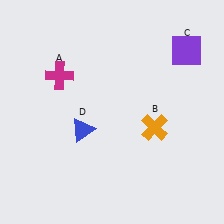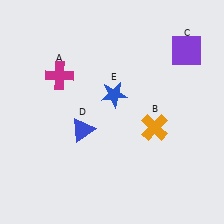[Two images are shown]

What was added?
A blue star (E) was added in Image 2.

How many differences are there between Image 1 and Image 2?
There is 1 difference between the two images.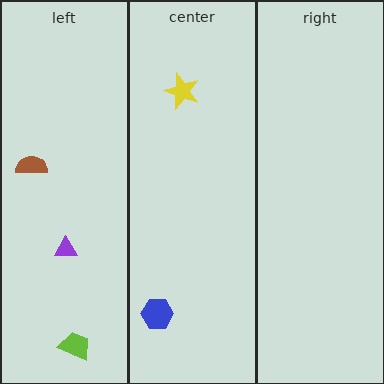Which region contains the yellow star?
The center region.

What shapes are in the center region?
The yellow star, the blue hexagon.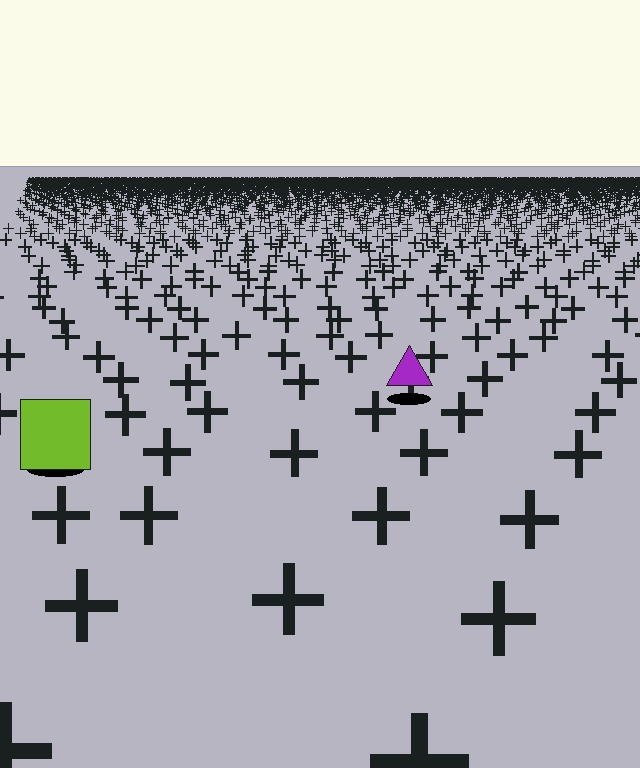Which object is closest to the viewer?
The lime square is closest. The texture marks near it are larger and more spread out.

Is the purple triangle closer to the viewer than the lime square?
No. The lime square is closer — you can tell from the texture gradient: the ground texture is coarser near it.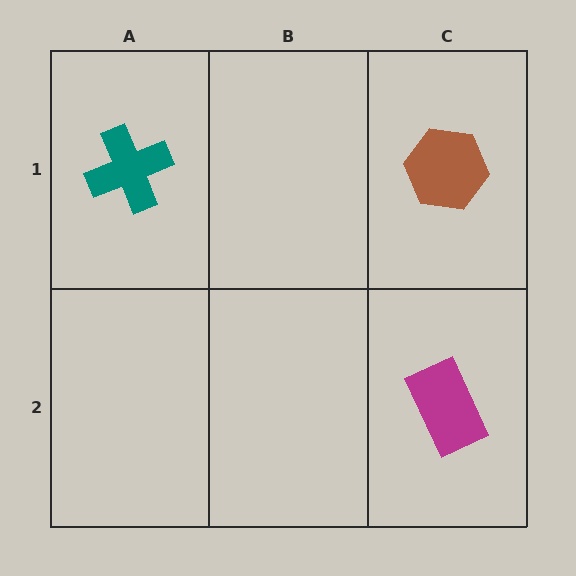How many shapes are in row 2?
1 shape.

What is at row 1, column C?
A brown hexagon.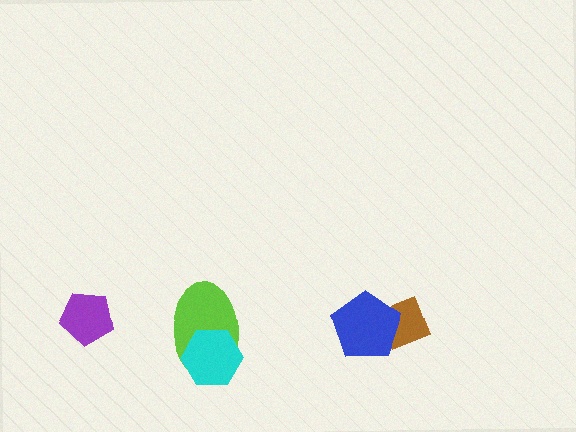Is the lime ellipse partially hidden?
Yes, it is partially covered by another shape.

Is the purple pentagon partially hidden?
No, no other shape covers it.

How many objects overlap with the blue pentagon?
1 object overlaps with the blue pentagon.